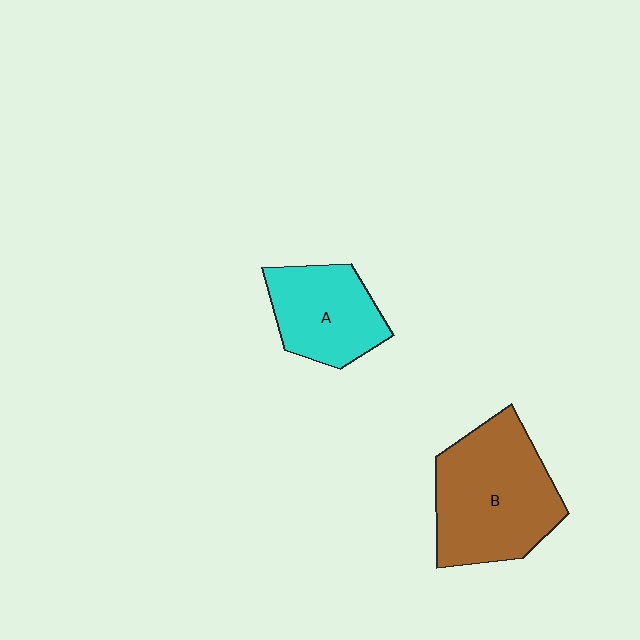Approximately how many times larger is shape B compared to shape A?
Approximately 1.6 times.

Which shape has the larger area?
Shape B (brown).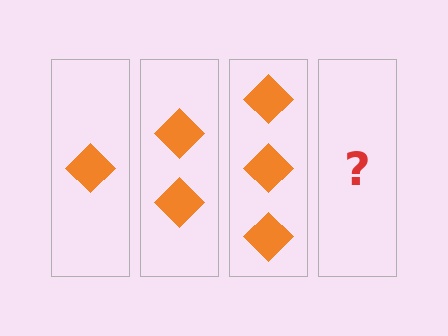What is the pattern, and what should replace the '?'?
The pattern is that each step adds one more diamond. The '?' should be 4 diamonds.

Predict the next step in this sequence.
The next step is 4 diamonds.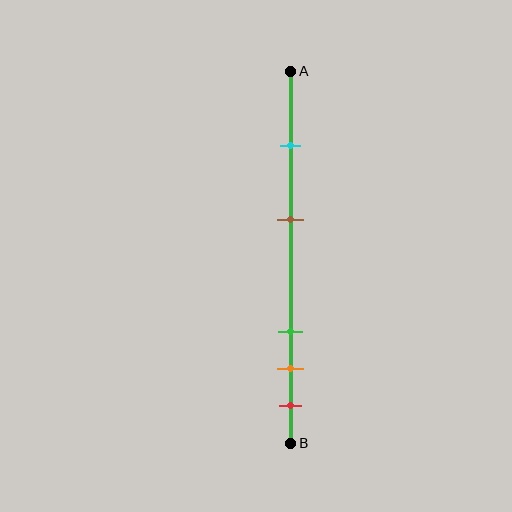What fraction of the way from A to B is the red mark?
The red mark is approximately 90% (0.9) of the way from A to B.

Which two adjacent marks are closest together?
The orange and red marks are the closest adjacent pair.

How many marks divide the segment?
There are 5 marks dividing the segment.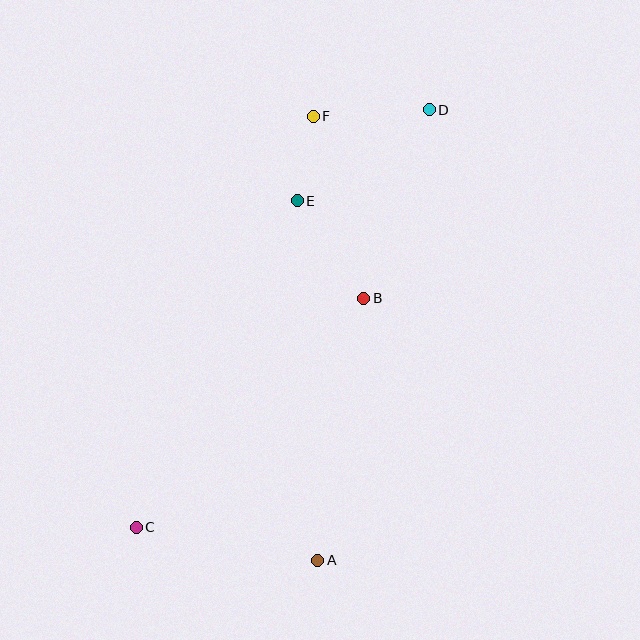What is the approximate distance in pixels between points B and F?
The distance between B and F is approximately 189 pixels.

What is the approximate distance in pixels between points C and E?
The distance between C and E is approximately 364 pixels.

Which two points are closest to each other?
Points E and F are closest to each other.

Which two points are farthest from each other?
Points C and D are farthest from each other.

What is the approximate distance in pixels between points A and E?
The distance between A and E is approximately 360 pixels.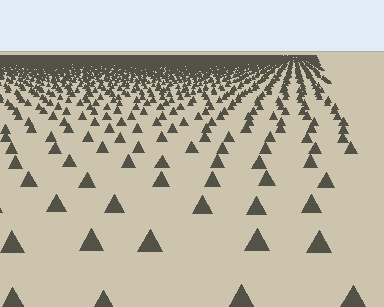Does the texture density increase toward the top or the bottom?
Density increases toward the top.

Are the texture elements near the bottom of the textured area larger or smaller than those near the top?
Larger. Near the bottom, elements are closer to the viewer and appear at a bigger on-screen size.